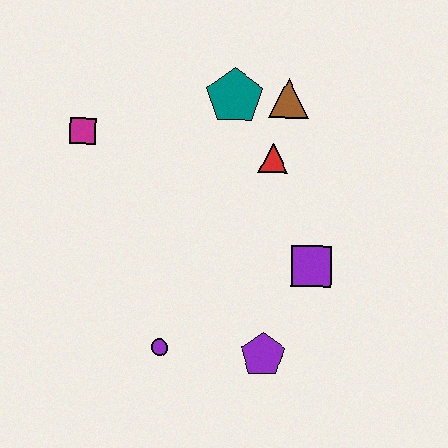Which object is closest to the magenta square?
The teal pentagon is closest to the magenta square.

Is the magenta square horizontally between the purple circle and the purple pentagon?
No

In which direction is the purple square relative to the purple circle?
The purple square is to the right of the purple circle.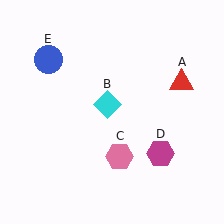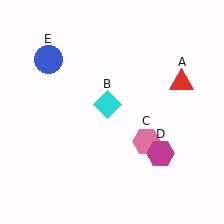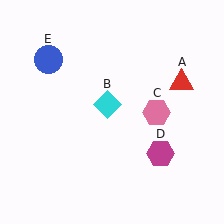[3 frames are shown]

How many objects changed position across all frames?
1 object changed position: pink hexagon (object C).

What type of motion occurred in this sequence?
The pink hexagon (object C) rotated counterclockwise around the center of the scene.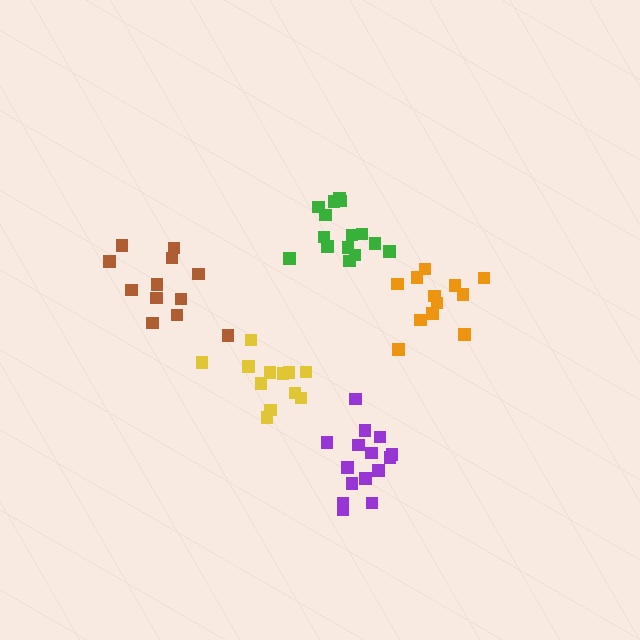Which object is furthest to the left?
The brown cluster is leftmost.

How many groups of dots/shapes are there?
There are 5 groups.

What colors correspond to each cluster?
The clusters are colored: purple, brown, orange, yellow, green.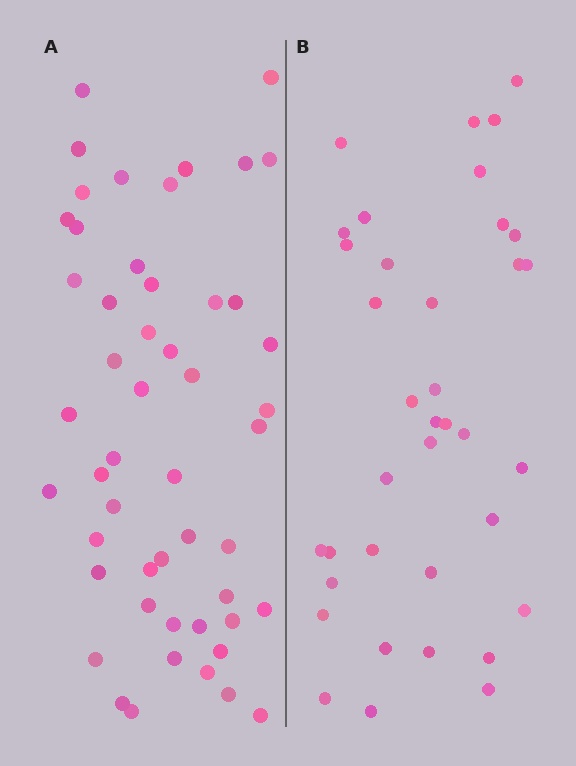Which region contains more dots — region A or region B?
Region A (the left region) has more dots.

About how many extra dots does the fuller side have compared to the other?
Region A has approximately 15 more dots than region B.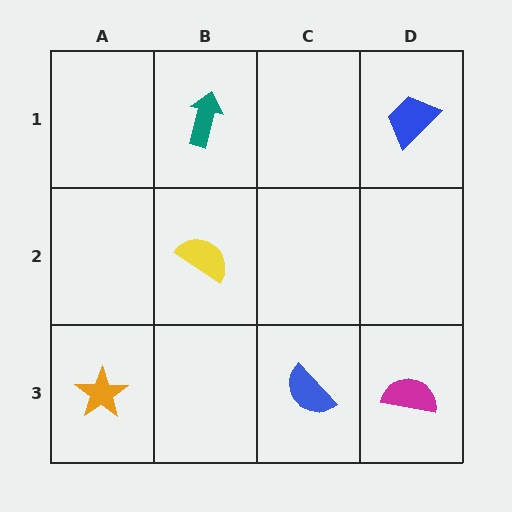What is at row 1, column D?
A blue trapezoid.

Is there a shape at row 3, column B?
No, that cell is empty.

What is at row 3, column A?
An orange star.